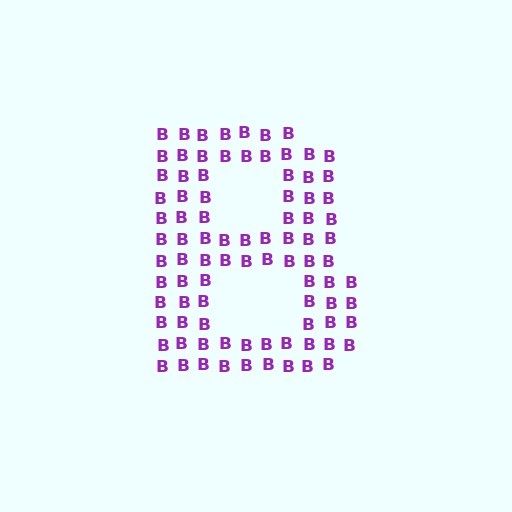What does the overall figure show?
The overall figure shows the letter B.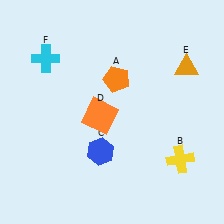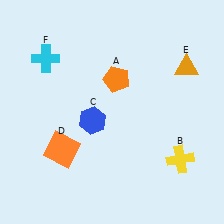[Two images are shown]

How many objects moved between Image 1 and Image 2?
2 objects moved between the two images.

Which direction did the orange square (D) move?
The orange square (D) moved left.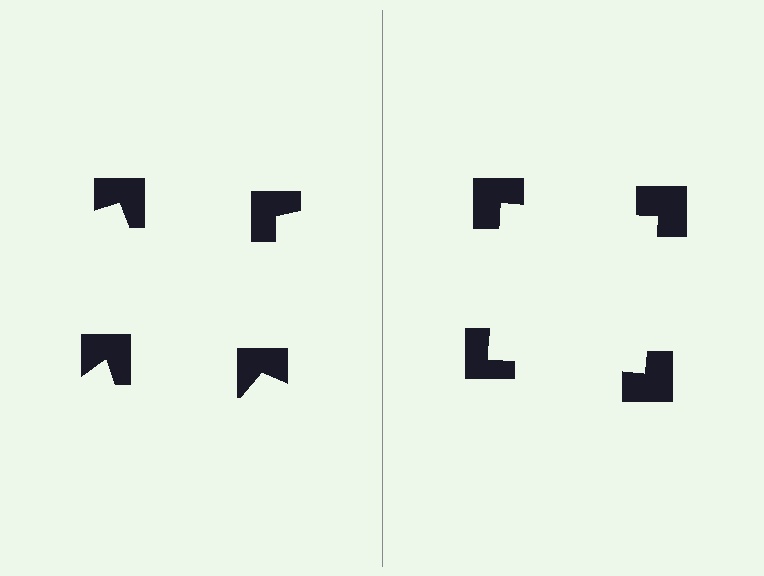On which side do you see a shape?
An illusory square appears on the right side. On the left side the wedge cuts are rotated, so no coherent shape forms.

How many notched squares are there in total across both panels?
8 — 4 on each side.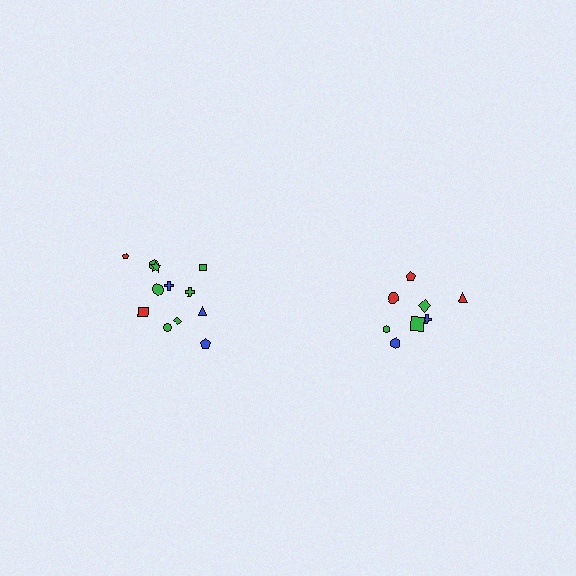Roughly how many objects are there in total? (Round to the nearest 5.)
Roughly 20 objects in total.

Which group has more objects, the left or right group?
The left group.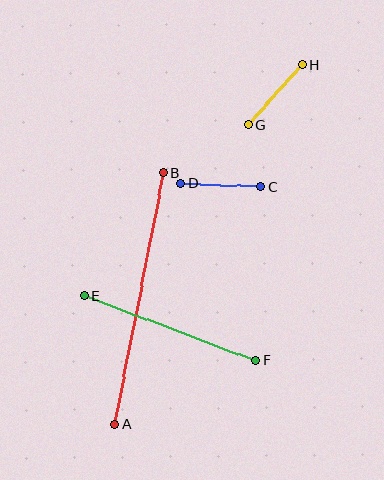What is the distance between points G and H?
The distance is approximately 81 pixels.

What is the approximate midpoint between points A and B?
The midpoint is at approximately (139, 299) pixels.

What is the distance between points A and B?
The distance is approximately 256 pixels.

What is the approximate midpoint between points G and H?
The midpoint is at approximately (275, 95) pixels.